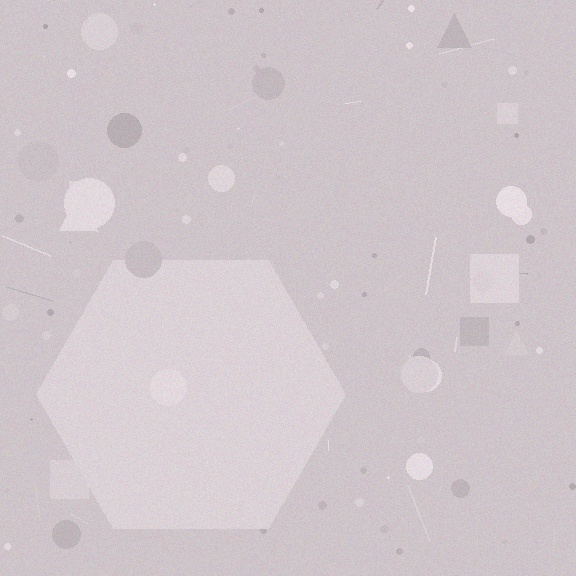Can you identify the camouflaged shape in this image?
The camouflaged shape is a hexagon.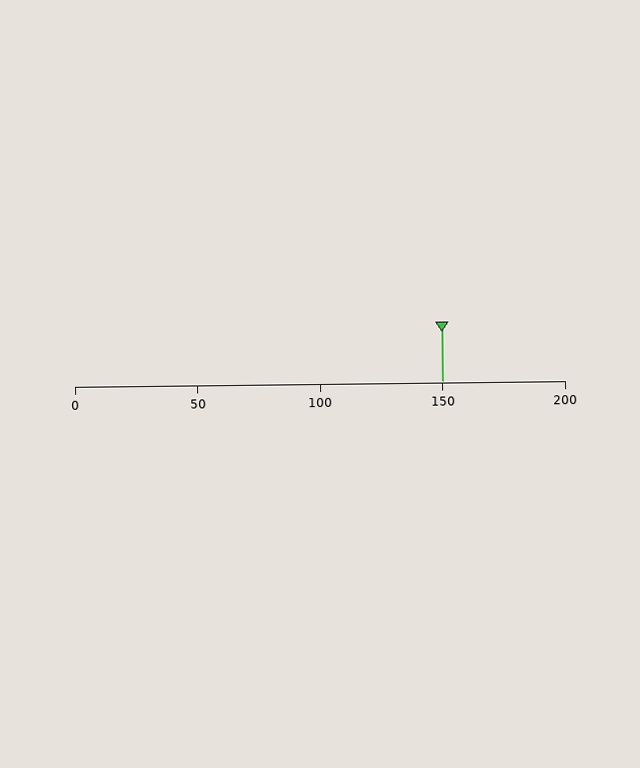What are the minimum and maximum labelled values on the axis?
The axis runs from 0 to 200.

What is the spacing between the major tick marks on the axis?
The major ticks are spaced 50 apart.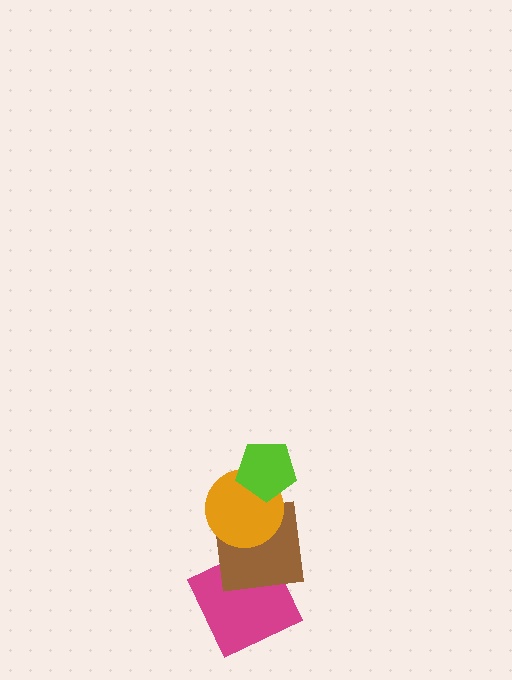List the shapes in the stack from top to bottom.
From top to bottom: the lime pentagon, the orange circle, the brown square, the magenta square.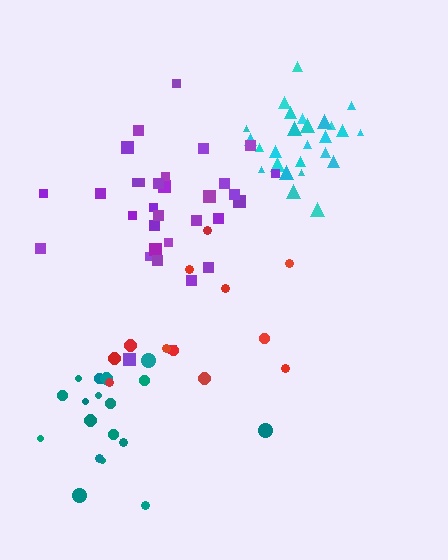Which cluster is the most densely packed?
Cyan.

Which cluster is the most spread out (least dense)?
Red.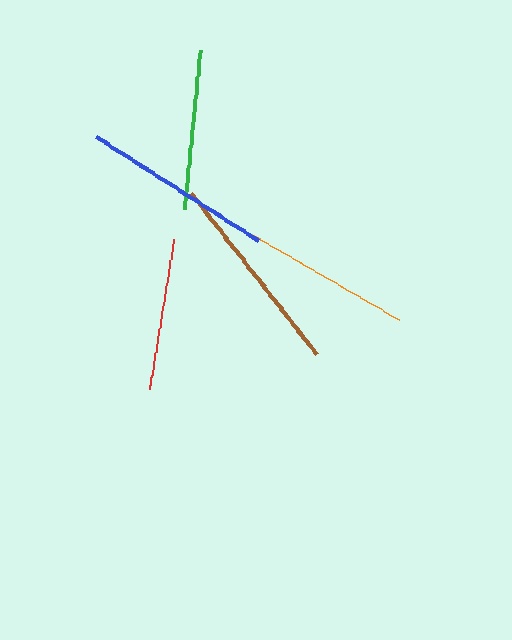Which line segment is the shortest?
The red line is the shortest at approximately 152 pixels.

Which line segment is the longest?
The brown line is the longest at approximately 203 pixels.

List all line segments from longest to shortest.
From longest to shortest: brown, orange, blue, green, red.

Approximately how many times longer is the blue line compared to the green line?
The blue line is approximately 1.2 times the length of the green line.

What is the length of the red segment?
The red segment is approximately 152 pixels long.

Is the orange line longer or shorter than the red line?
The orange line is longer than the red line.